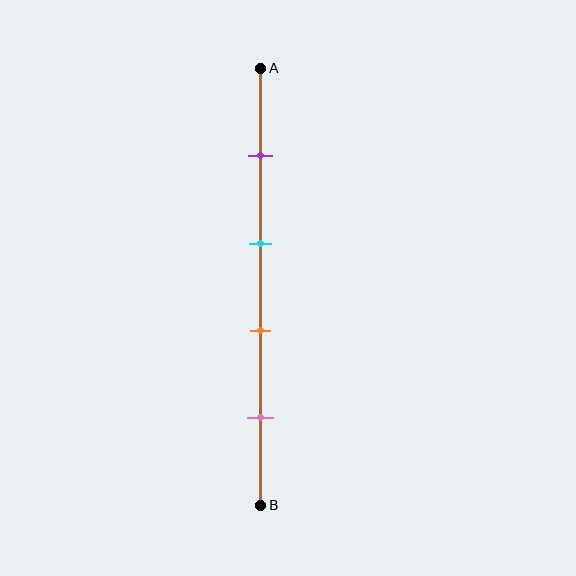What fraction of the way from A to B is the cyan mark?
The cyan mark is approximately 40% (0.4) of the way from A to B.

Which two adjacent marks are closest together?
The cyan and orange marks are the closest adjacent pair.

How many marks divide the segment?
There are 4 marks dividing the segment.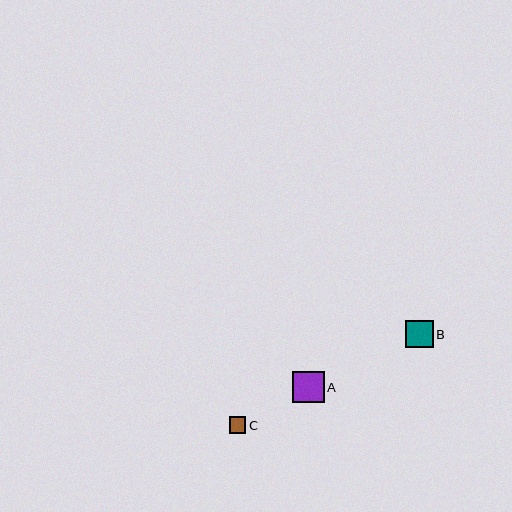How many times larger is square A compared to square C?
Square A is approximately 1.9 times the size of square C.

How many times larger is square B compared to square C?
Square B is approximately 1.6 times the size of square C.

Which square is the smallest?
Square C is the smallest with a size of approximately 17 pixels.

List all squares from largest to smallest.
From largest to smallest: A, B, C.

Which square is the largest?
Square A is the largest with a size of approximately 32 pixels.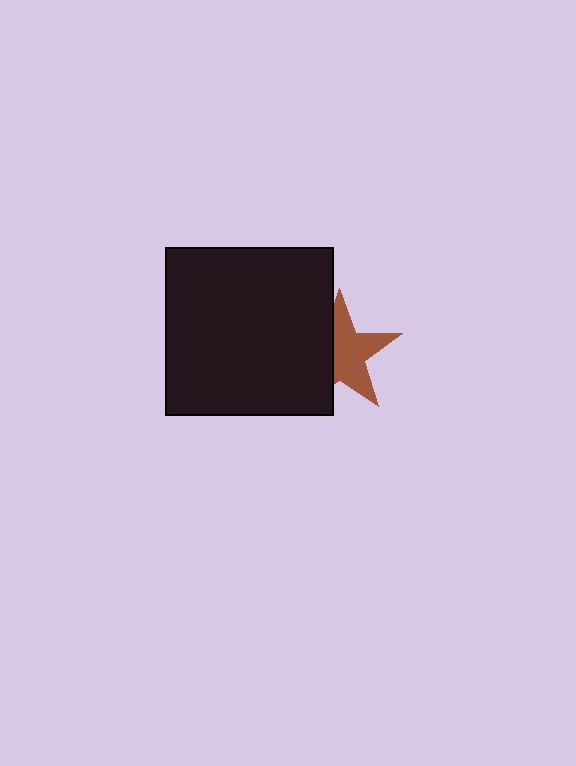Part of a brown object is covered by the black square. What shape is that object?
It is a star.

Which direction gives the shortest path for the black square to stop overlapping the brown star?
Moving left gives the shortest separation.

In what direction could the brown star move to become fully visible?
The brown star could move right. That would shift it out from behind the black square entirely.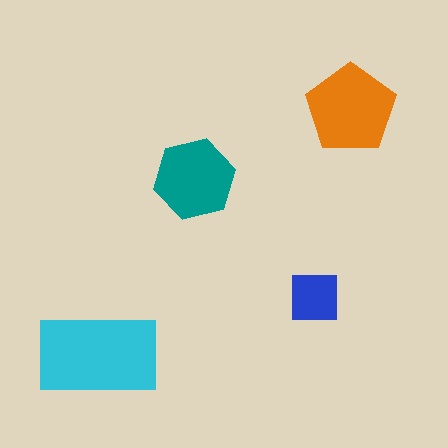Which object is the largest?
The cyan rectangle.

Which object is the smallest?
The blue square.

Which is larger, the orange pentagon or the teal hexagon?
The orange pentagon.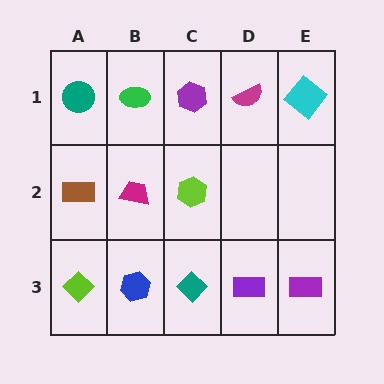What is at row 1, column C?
A purple hexagon.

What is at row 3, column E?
A purple rectangle.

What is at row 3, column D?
A purple rectangle.